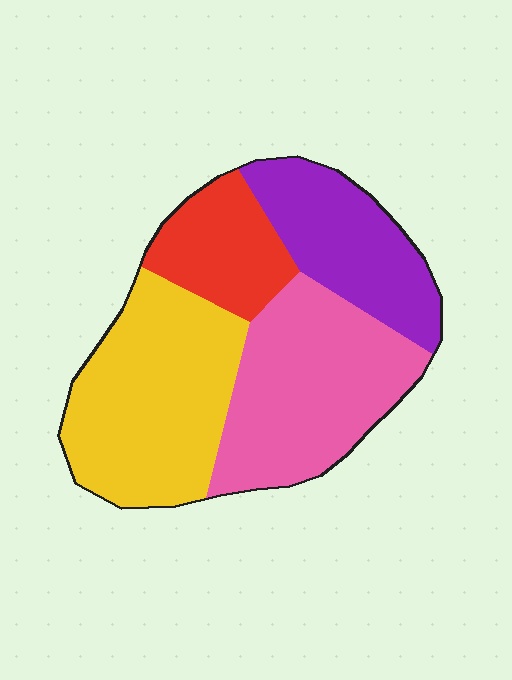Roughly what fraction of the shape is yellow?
Yellow covers around 35% of the shape.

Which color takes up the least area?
Red, at roughly 15%.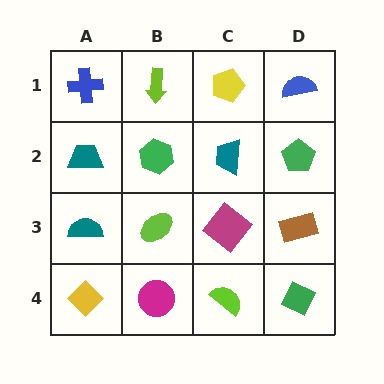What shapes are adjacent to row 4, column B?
A lime ellipse (row 3, column B), a yellow diamond (row 4, column A), a lime semicircle (row 4, column C).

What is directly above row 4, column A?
A teal semicircle.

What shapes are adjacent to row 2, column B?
A lime arrow (row 1, column B), a lime ellipse (row 3, column B), a teal trapezoid (row 2, column A), a teal trapezoid (row 2, column C).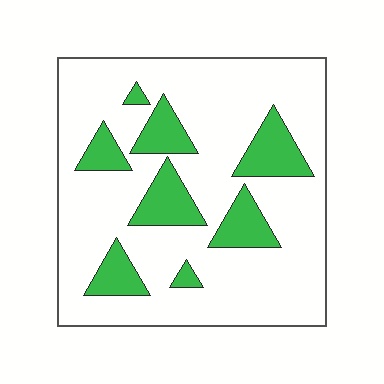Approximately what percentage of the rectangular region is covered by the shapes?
Approximately 20%.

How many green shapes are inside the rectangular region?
8.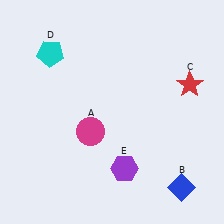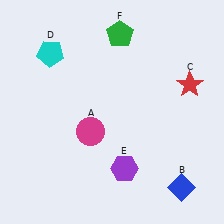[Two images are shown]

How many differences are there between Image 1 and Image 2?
There is 1 difference between the two images.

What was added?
A green pentagon (F) was added in Image 2.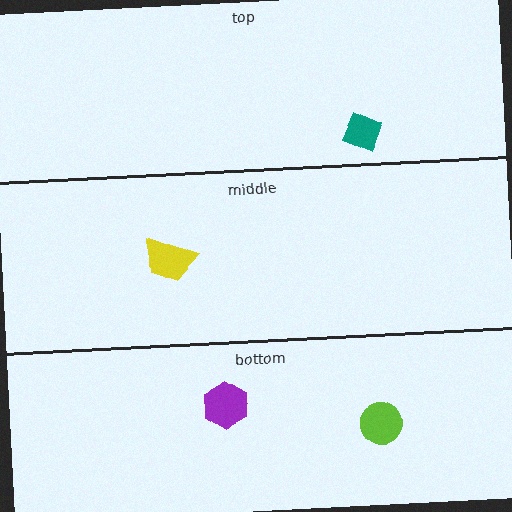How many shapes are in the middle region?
1.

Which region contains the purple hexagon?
The bottom region.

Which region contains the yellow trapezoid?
The middle region.